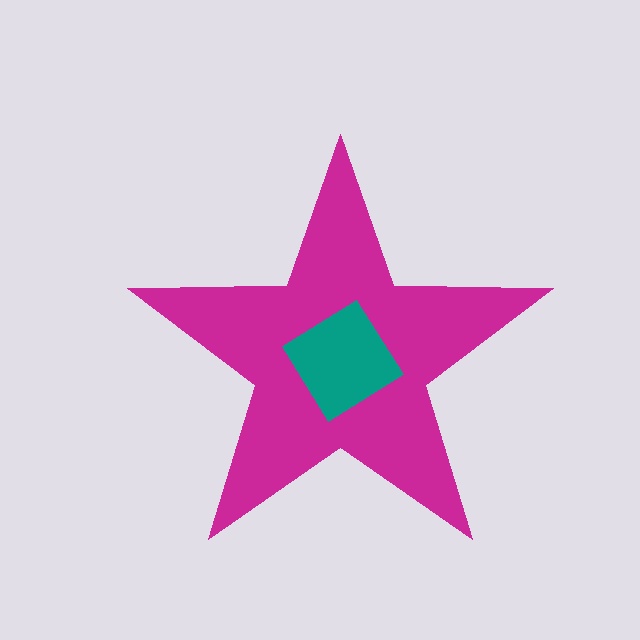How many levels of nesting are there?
2.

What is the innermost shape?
The teal diamond.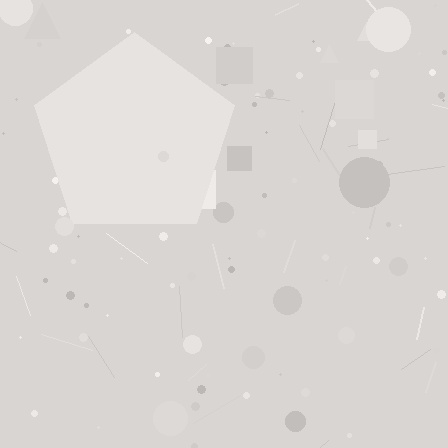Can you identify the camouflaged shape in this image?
The camouflaged shape is a pentagon.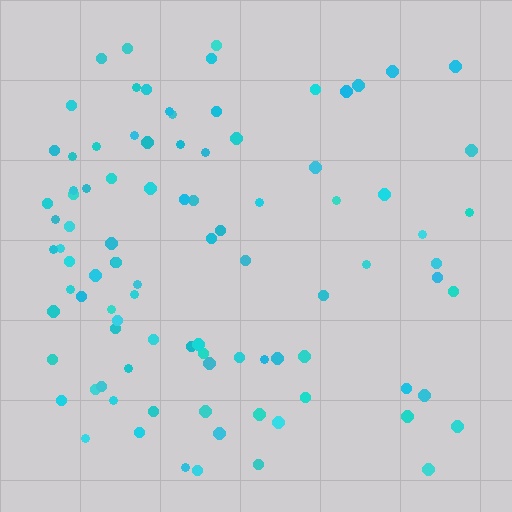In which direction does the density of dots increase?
From right to left, with the left side densest.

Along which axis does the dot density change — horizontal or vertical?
Horizontal.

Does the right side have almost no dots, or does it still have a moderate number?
Still a moderate number, just noticeably fewer than the left.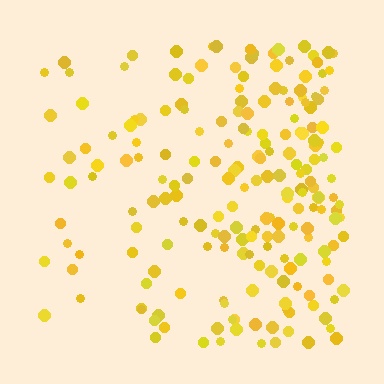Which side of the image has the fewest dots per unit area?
The left.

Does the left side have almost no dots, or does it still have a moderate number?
Still a moderate number, just noticeably fewer than the right.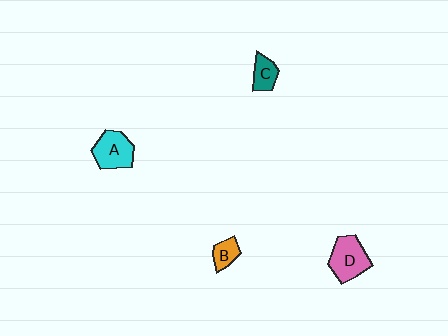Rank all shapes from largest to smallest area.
From largest to smallest: D (pink), A (cyan), C (teal), B (orange).